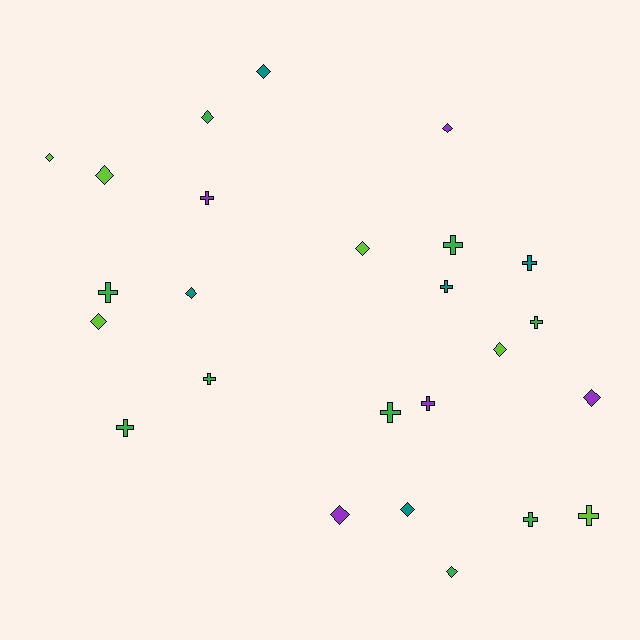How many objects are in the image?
There are 25 objects.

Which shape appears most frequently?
Diamond, with 13 objects.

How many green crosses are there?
There are 7 green crosses.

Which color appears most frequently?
Green, with 9 objects.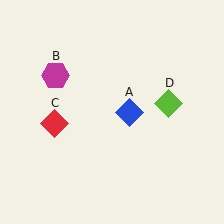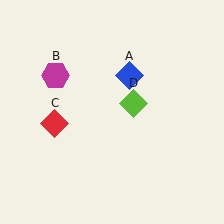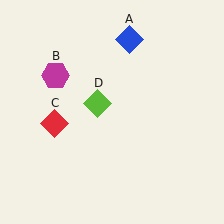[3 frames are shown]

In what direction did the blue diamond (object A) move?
The blue diamond (object A) moved up.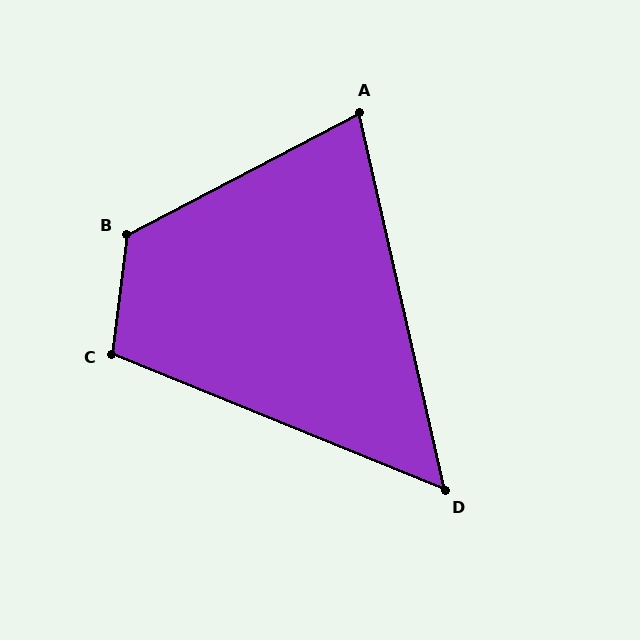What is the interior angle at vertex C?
Approximately 105 degrees (obtuse).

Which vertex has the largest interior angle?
B, at approximately 125 degrees.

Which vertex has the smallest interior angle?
D, at approximately 55 degrees.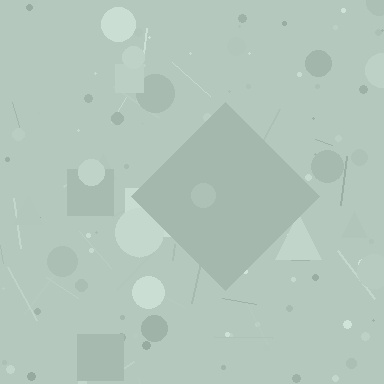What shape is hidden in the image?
A diamond is hidden in the image.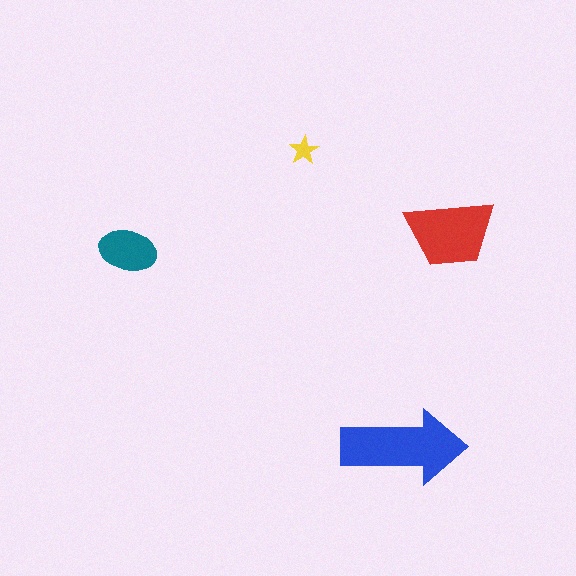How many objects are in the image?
There are 4 objects in the image.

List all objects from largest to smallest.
The blue arrow, the red trapezoid, the teal ellipse, the yellow star.